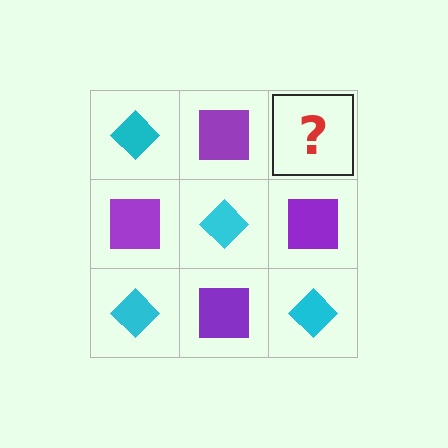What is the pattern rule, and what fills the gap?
The rule is that it alternates cyan diamond and purple square in a checkerboard pattern. The gap should be filled with a cyan diamond.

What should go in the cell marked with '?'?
The missing cell should contain a cyan diamond.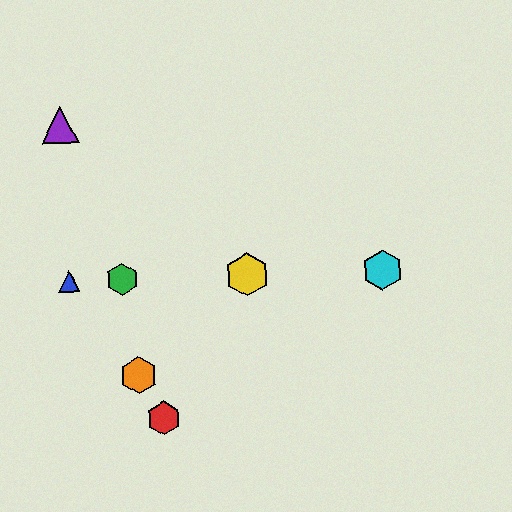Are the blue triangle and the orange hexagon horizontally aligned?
No, the blue triangle is at y≈281 and the orange hexagon is at y≈375.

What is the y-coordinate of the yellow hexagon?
The yellow hexagon is at y≈275.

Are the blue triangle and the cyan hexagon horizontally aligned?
Yes, both are at y≈281.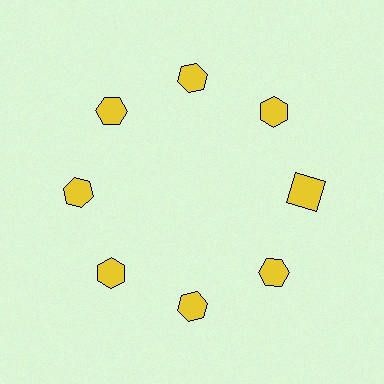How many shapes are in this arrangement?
There are 8 shapes arranged in a ring pattern.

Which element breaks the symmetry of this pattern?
The yellow square at roughly the 3 o'clock position breaks the symmetry. All other shapes are yellow hexagons.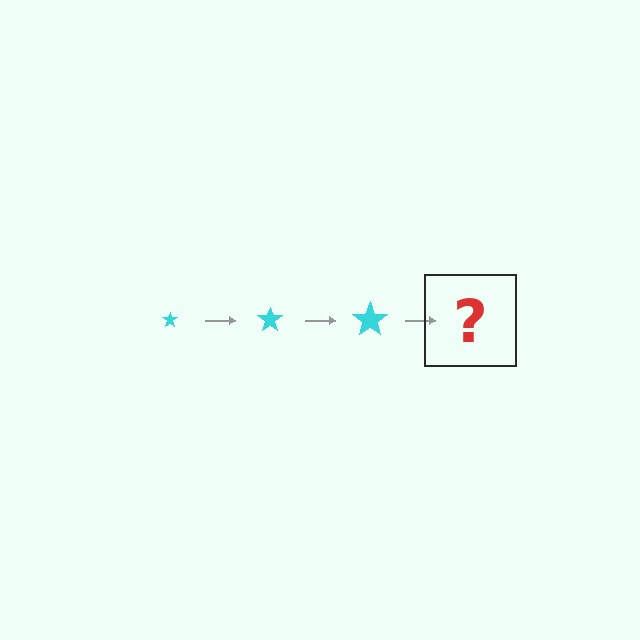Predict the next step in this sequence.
The next step is a cyan star, larger than the previous one.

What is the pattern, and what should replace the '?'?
The pattern is that the star gets progressively larger each step. The '?' should be a cyan star, larger than the previous one.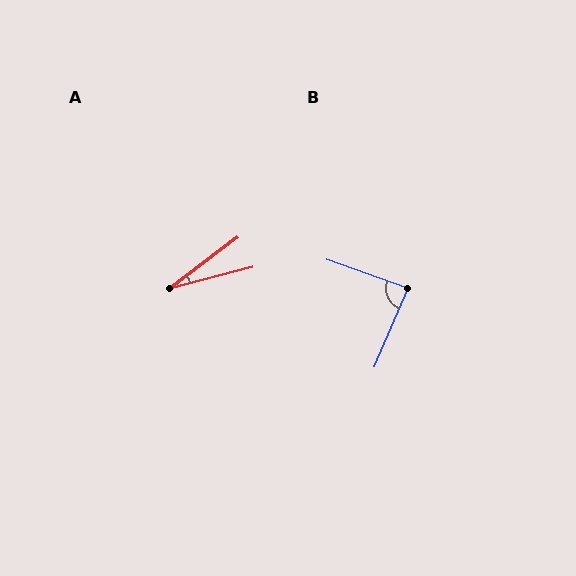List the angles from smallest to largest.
A (23°), B (87°).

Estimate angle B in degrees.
Approximately 87 degrees.